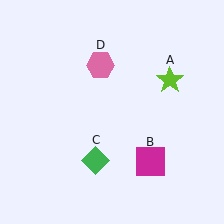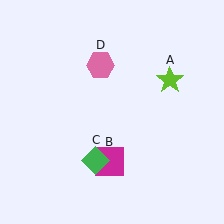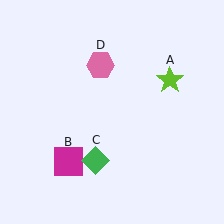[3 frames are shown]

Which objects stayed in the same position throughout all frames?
Lime star (object A) and green diamond (object C) and pink hexagon (object D) remained stationary.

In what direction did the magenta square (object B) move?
The magenta square (object B) moved left.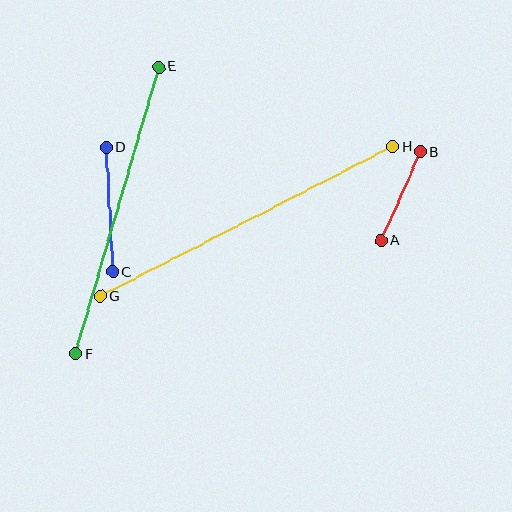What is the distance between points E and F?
The distance is approximately 299 pixels.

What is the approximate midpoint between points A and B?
The midpoint is at approximately (401, 196) pixels.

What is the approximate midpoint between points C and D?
The midpoint is at approximately (109, 210) pixels.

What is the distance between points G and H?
The distance is approximately 328 pixels.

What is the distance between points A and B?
The distance is approximately 97 pixels.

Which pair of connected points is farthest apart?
Points G and H are farthest apart.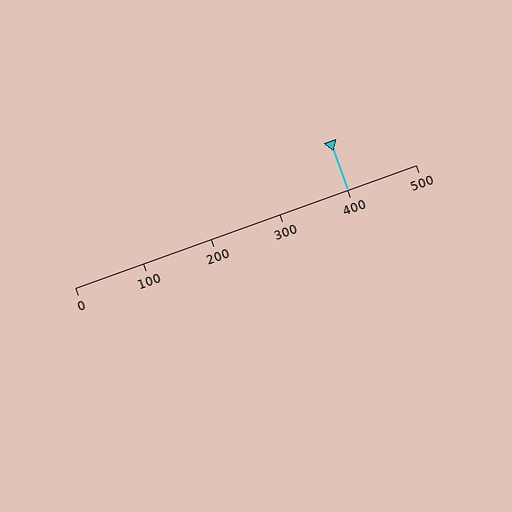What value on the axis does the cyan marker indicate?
The marker indicates approximately 400.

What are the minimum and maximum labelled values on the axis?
The axis runs from 0 to 500.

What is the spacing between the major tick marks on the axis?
The major ticks are spaced 100 apart.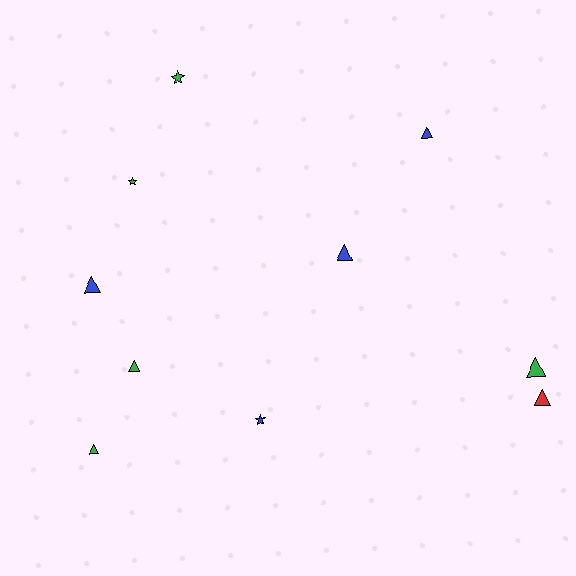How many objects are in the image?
There are 10 objects.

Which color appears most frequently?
Green, with 5 objects.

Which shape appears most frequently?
Triangle, with 7 objects.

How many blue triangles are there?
There are 3 blue triangles.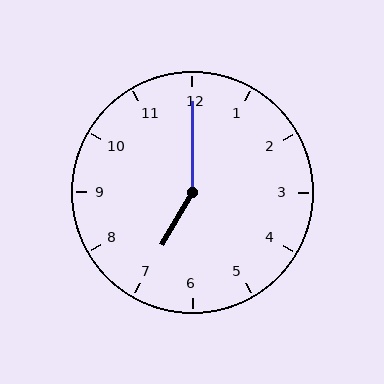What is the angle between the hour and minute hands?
Approximately 150 degrees.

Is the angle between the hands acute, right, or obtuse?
It is obtuse.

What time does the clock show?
7:00.